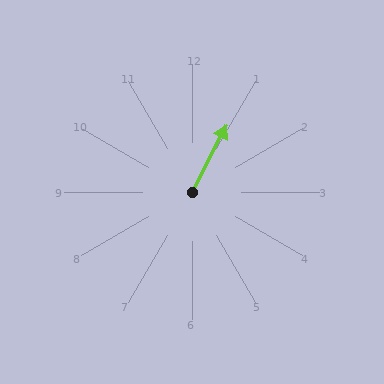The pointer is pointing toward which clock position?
Roughly 1 o'clock.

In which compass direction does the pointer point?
Northeast.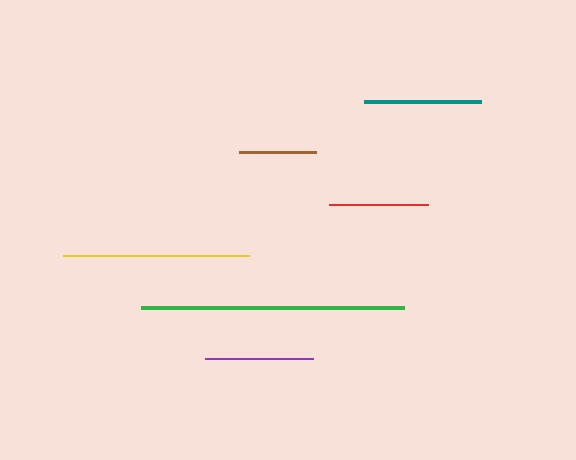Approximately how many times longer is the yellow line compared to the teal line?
The yellow line is approximately 1.6 times the length of the teal line.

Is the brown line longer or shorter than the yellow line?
The yellow line is longer than the brown line.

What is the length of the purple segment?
The purple segment is approximately 107 pixels long.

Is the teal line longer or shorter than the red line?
The teal line is longer than the red line.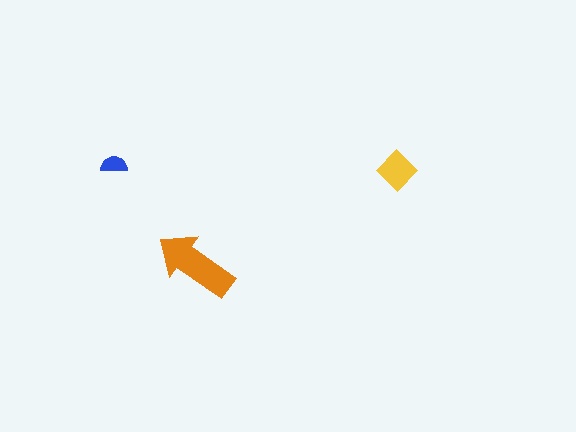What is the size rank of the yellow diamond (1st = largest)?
2nd.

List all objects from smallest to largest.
The blue semicircle, the yellow diamond, the orange arrow.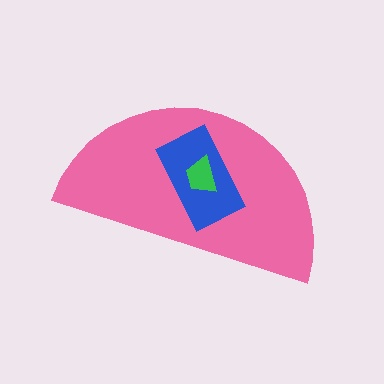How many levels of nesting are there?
3.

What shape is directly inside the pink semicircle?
The blue rectangle.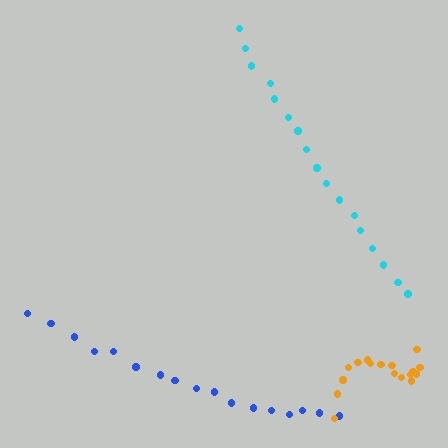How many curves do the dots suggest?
There are 3 distinct paths.